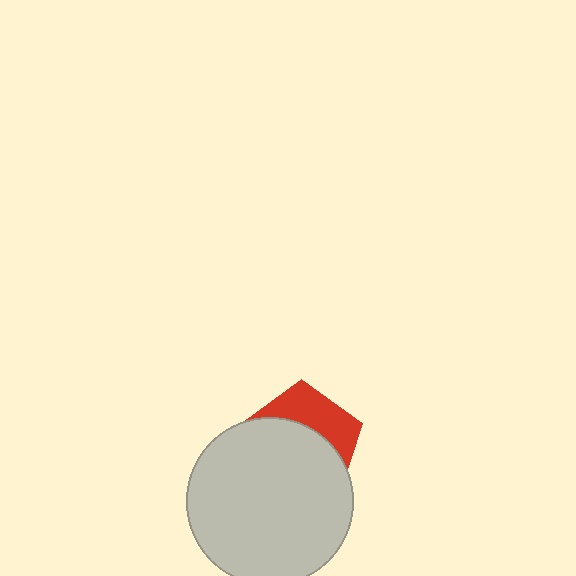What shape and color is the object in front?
The object in front is a light gray circle.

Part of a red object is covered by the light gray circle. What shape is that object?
It is a pentagon.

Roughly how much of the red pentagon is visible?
A small part of it is visible (roughly 36%).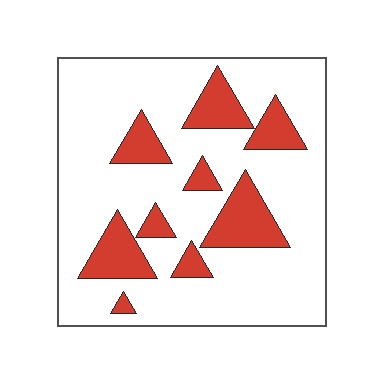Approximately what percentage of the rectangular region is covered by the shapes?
Approximately 20%.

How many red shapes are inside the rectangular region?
9.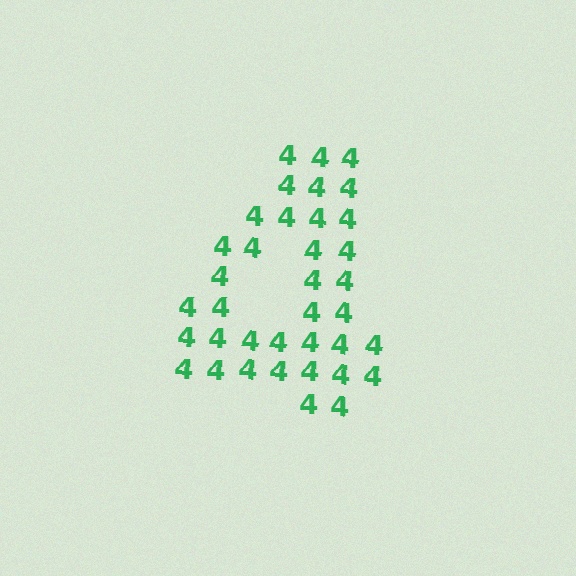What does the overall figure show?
The overall figure shows the digit 4.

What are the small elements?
The small elements are digit 4's.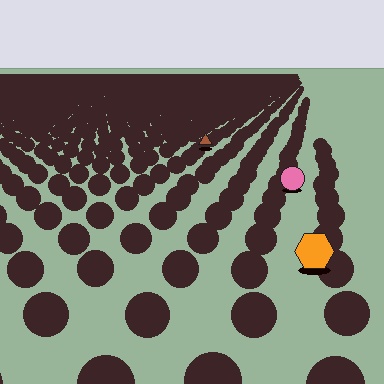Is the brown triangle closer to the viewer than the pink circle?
No. The pink circle is closer — you can tell from the texture gradient: the ground texture is coarser near it.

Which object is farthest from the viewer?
The brown triangle is farthest from the viewer. It appears smaller and the ground texture around it is denser.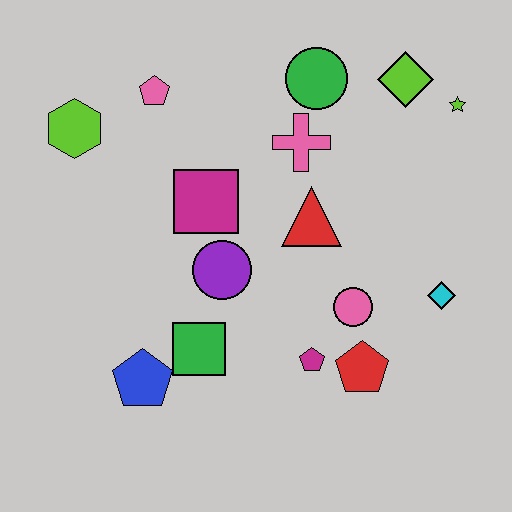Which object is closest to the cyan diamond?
The pink circle is closest to the cyan diamond.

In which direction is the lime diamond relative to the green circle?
The lime diamond is to the right of the green circle.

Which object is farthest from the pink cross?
The blue pentagon is farthest from the pink cross.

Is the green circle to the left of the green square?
No